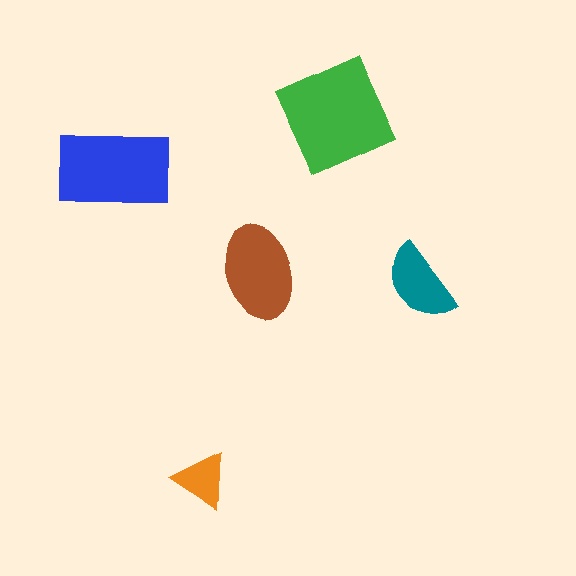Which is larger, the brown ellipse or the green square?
The green square.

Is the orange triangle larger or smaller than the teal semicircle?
Smaller.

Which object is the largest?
The green square.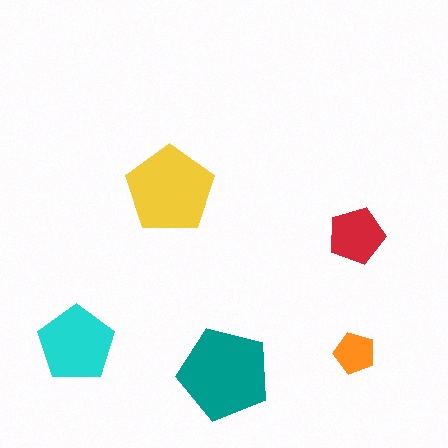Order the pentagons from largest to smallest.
the teal one, the yellow one, the cyan one, the red one, the orange one.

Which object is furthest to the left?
The cyan pentagon is leftmost.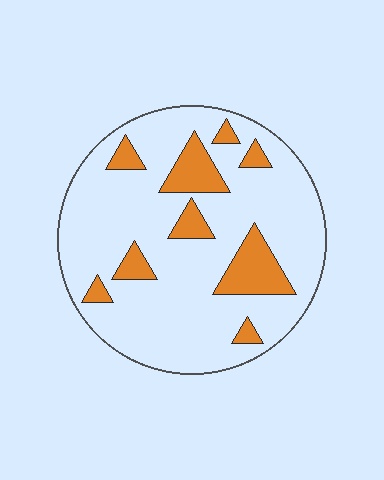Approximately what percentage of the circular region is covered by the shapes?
Approximately 20%.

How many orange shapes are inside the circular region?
9.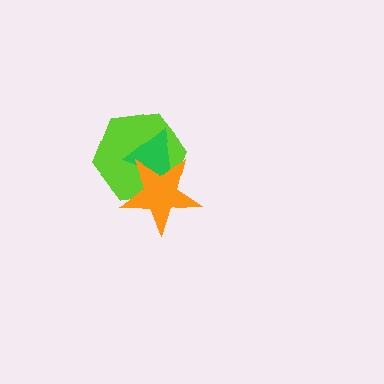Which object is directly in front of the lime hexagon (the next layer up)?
The green triangle is directly in front of the lime hexagon.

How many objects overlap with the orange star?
2 objects overlap with the orange star.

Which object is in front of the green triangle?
The orange star is in front of the green triangle.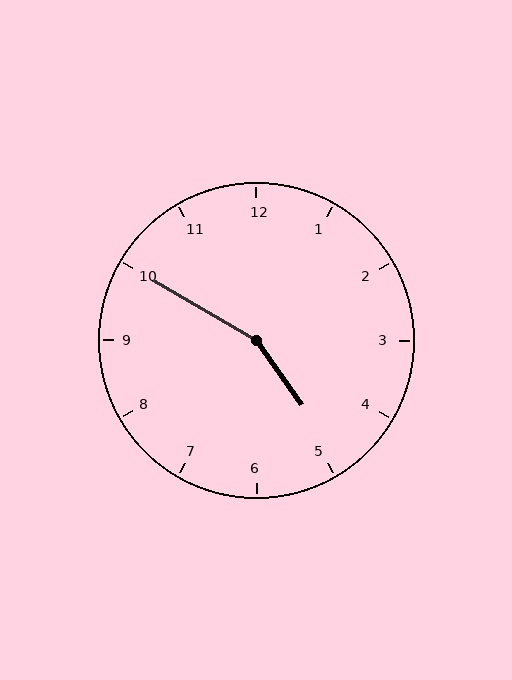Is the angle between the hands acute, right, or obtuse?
It is obtuse.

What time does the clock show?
4:50.